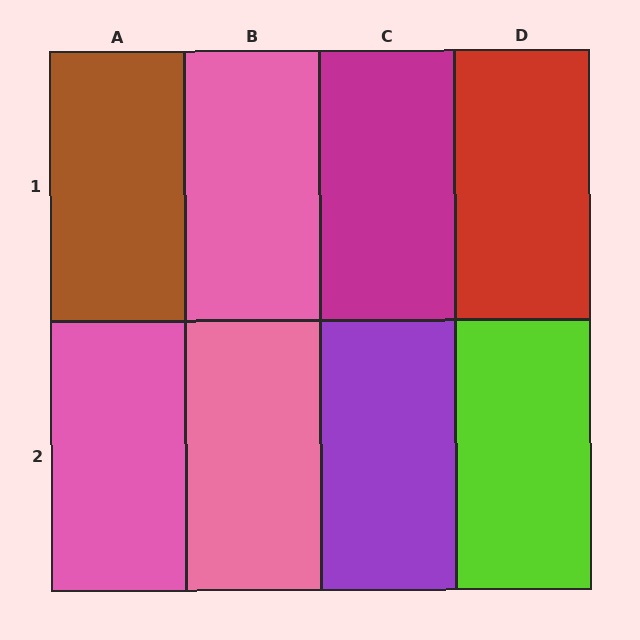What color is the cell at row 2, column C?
Purple.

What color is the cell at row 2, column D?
Lime.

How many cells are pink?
3 cells are pink.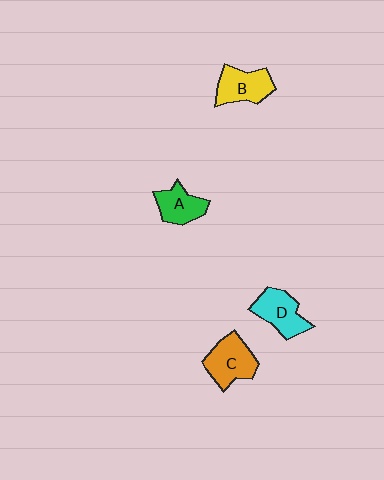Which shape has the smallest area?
Shape A (green).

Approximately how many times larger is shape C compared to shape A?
Approximately 1.3 times.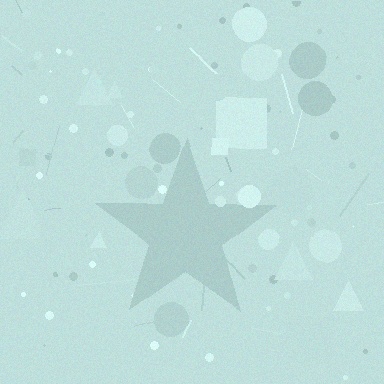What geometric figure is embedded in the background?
A star is embedded in the background.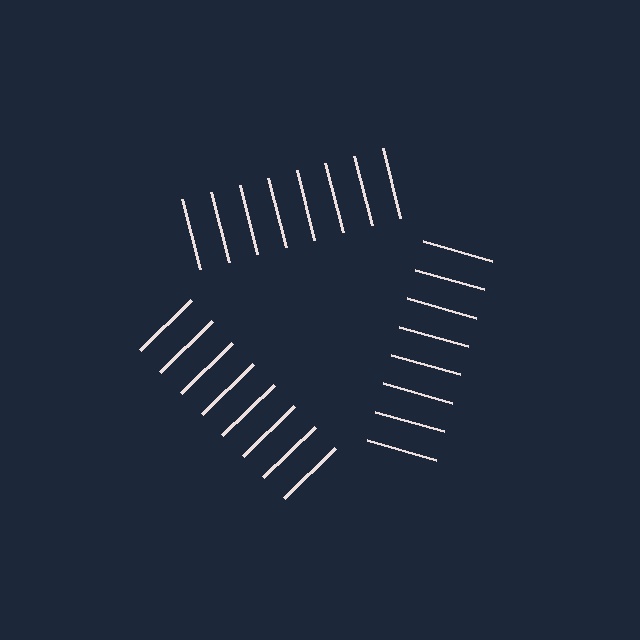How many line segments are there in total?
24 — 8 along each of the 3 edges.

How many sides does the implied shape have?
3 sides — the line-ends trace a triangle.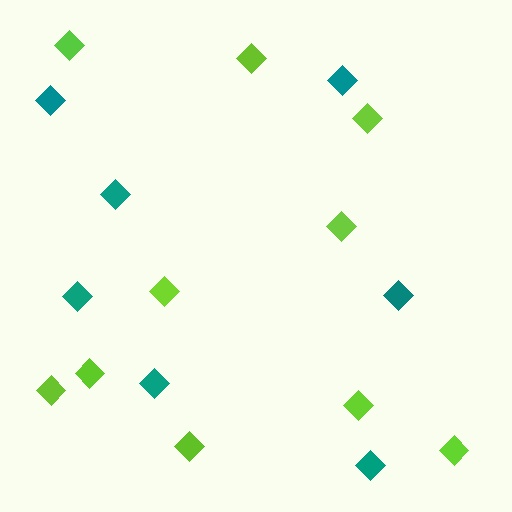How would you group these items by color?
There are 2 groups: one group of teal diamonds (7) and one group of lime diamonds (10).